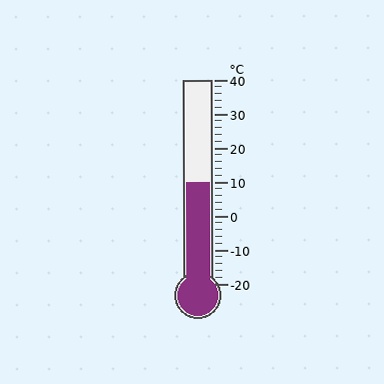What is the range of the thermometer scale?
The thermometer scale ranges from -20°C to 40°C.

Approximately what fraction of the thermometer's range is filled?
The thermometer is filled to approximately 50% of its range.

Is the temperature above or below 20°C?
The temperature is below 20°C.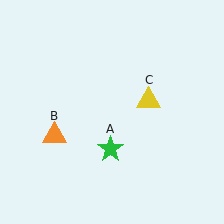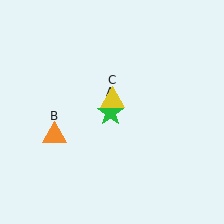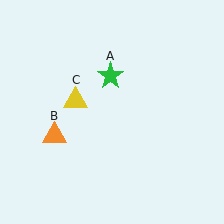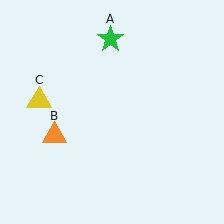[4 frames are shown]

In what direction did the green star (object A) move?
The green star (object A) moved up.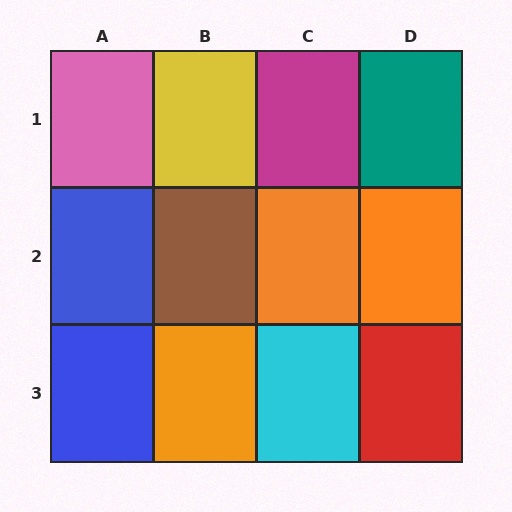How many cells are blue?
2 cells are blue.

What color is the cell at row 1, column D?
Teal.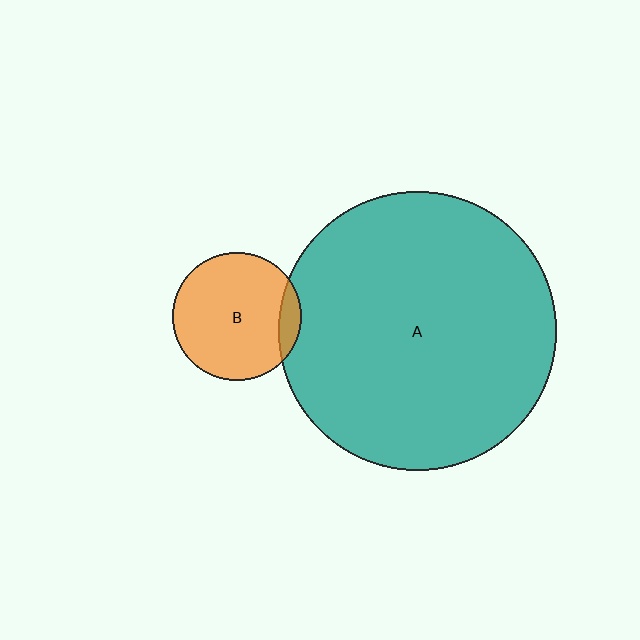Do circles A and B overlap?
Yes.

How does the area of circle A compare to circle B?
Approximately 4.7 times.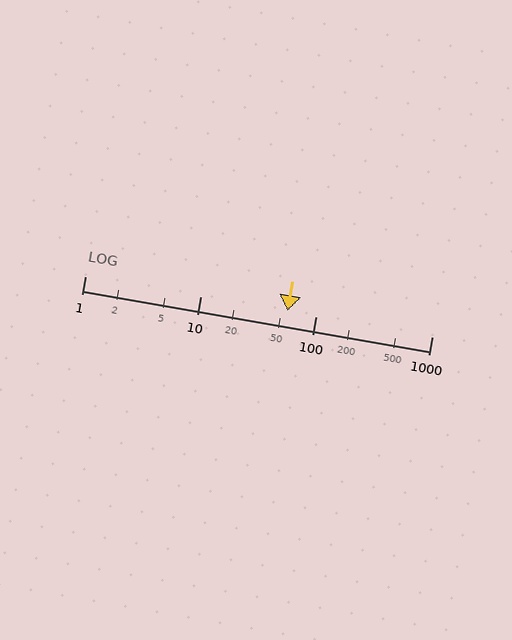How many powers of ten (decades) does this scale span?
The scale spans 3 decades, from 1 to 1000.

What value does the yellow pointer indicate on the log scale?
The pointer indicates approximately 56.